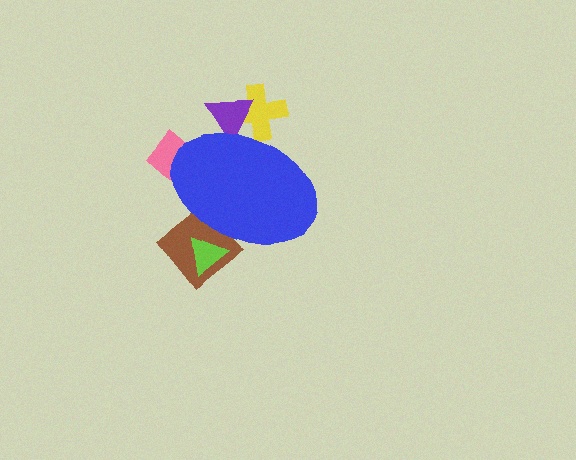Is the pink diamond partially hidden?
Yes, the pink diamond is partially hidden behind the blue ellipse.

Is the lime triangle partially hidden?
Yes, the lime triangle is partially hidden behind the blue ellipse.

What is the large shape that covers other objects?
A blue ellipse.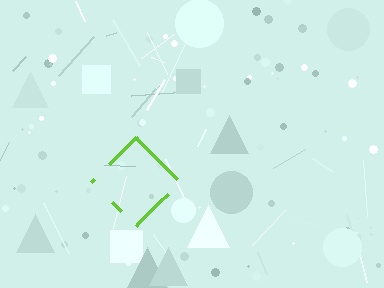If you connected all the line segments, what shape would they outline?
They would outline a diamond.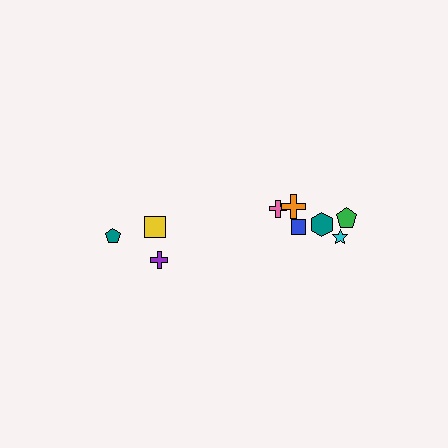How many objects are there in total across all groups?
There are 9 objects.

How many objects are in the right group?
There are 6 objects.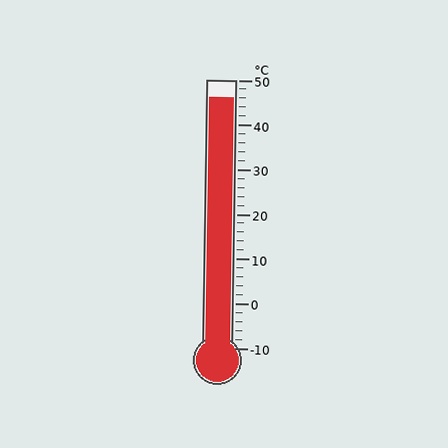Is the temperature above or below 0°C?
The temperature is above 0°C.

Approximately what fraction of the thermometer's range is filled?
The thermometer is filled to approximately 95% of its range.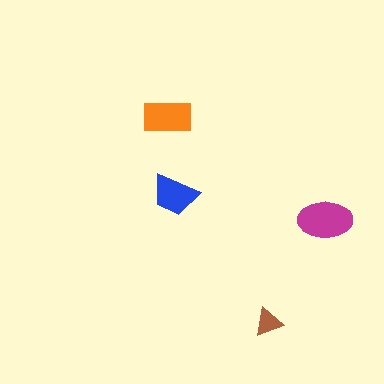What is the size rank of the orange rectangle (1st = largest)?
2nd.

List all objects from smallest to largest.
The brown triangle, the blue trapezoid, the orange rectangle, the magenta ellipse.